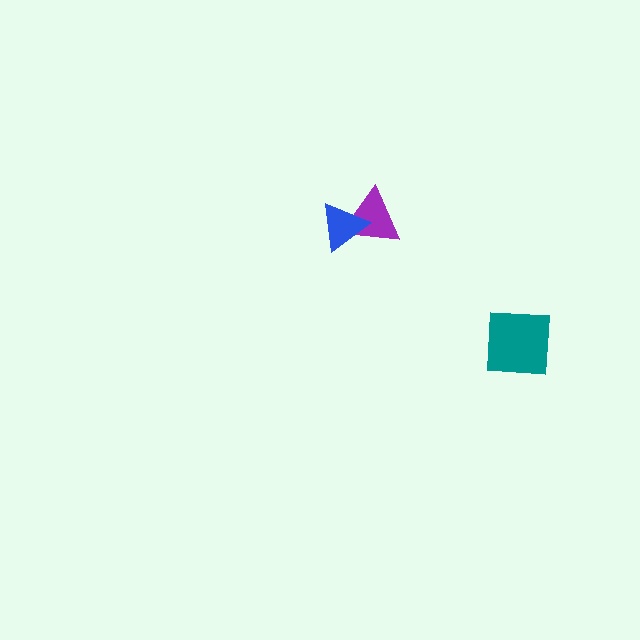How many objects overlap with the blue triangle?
1 object overlaps with the blue triangle.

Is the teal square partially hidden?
No, no other shape covers it.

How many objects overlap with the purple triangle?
1 object overlaps with the purple triangle.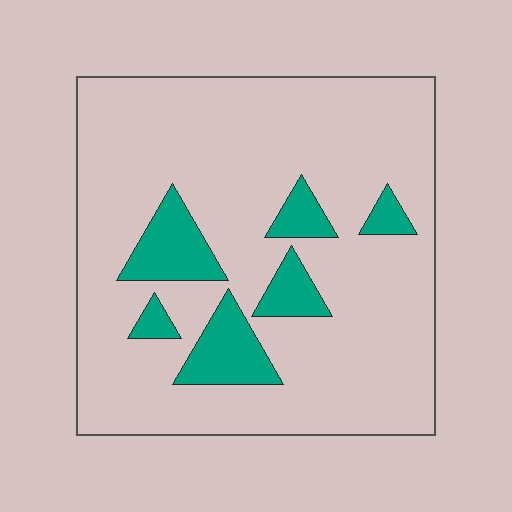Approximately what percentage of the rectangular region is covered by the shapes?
Approximately 15%.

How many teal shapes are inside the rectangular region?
6.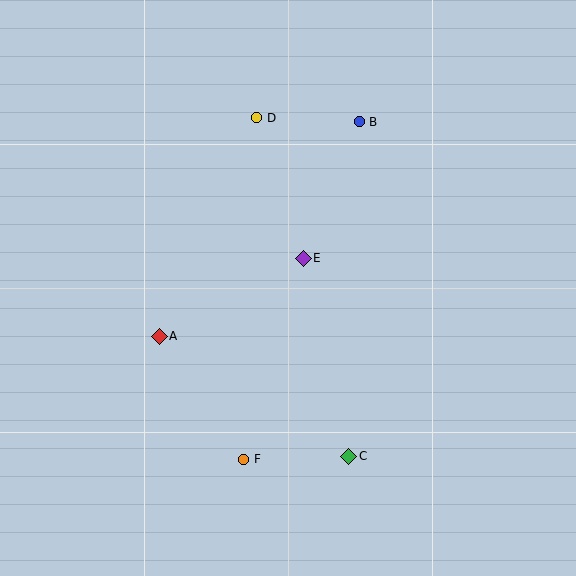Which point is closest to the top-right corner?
Point B is closest to the top-right corner.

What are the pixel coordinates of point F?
Point F is at (244, 459).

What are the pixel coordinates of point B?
Point B is at (359, 122).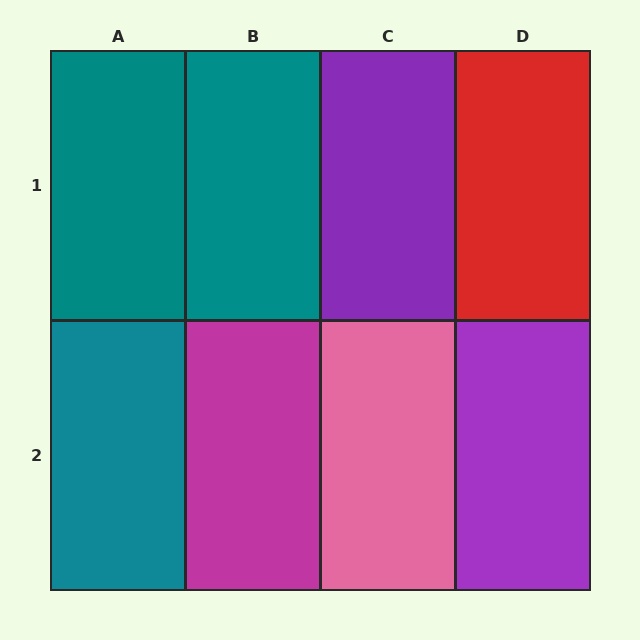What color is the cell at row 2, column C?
Pink.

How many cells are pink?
1 cell is pink.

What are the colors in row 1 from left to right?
Teal, teal, purple, red.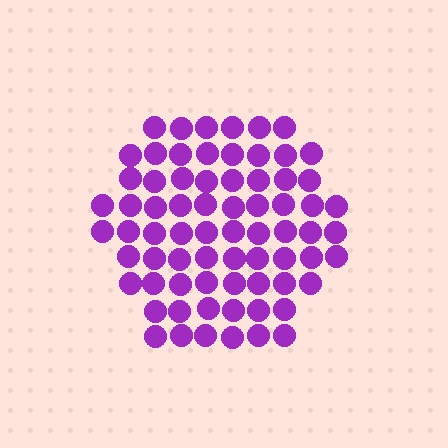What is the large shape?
The large shape is a hexagon.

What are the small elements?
The small elements are circles.